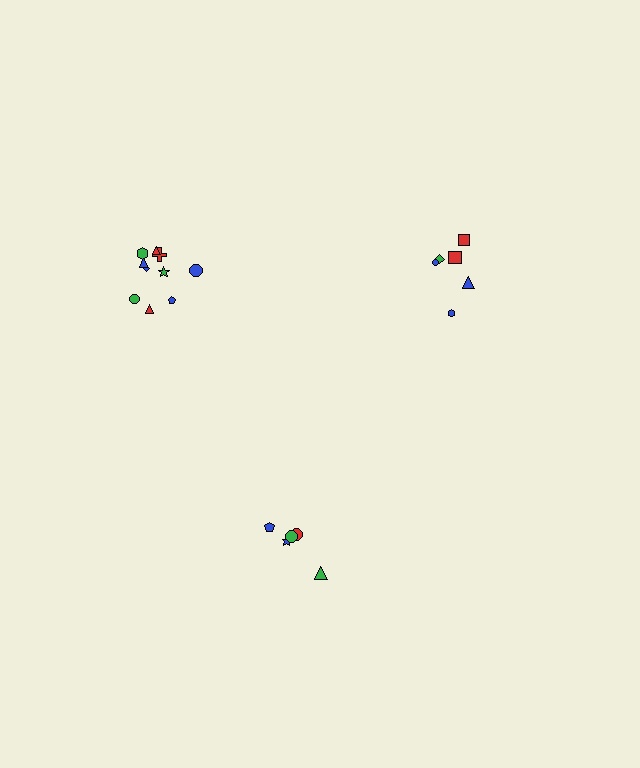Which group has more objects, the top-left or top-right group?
The top-left group.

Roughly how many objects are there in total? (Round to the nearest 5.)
Roughly 20 objects in total.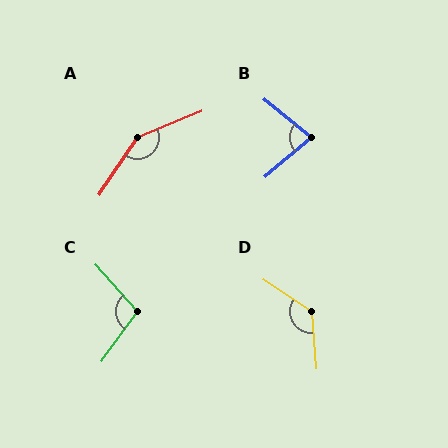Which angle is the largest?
A, at approximately 146 degrees.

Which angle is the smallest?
B, at approximately 79 degrees.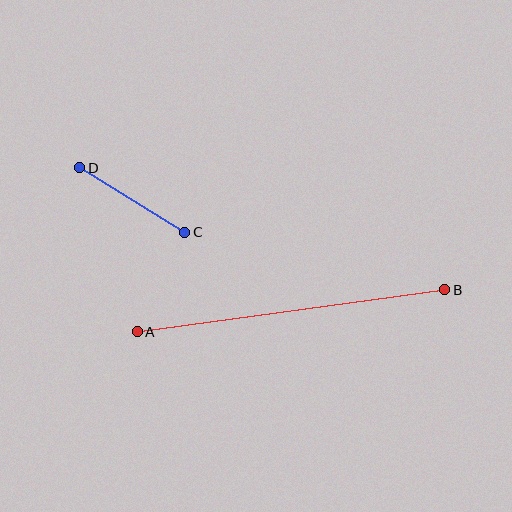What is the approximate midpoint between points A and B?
The midpoint is at approximately (291, 311) pixels.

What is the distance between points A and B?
The distance is approximately 310 pixels.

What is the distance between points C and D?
The distance is approximately 123 pixels.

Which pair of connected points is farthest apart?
Points A and B are farthest apart.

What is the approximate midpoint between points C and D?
The midpoint is at approximately (132, 200) pixels.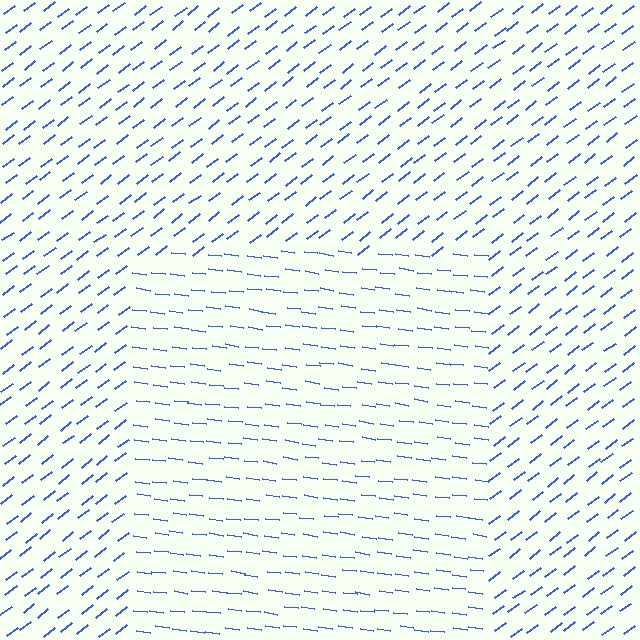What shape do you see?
I see a rectangle.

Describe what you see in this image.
The image is filled with small blue line segments. A rectangle region in the image has lines oriented differently from the surrounding lines, creating a visible texture boundary.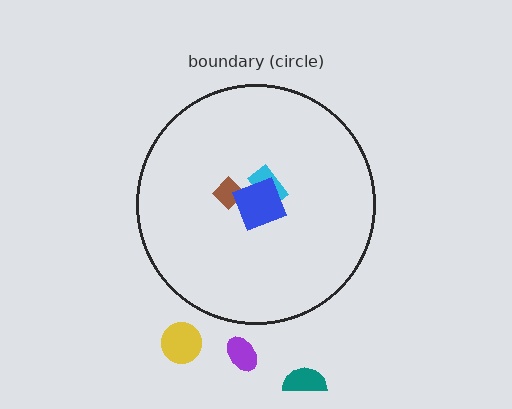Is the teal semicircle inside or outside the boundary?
Outside.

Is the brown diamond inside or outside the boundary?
Inside.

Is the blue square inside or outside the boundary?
Inside.